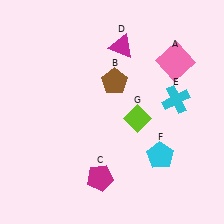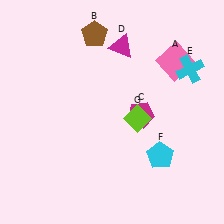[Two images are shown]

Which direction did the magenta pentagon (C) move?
The magenta pentagon (C) moved up.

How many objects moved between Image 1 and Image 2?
3 objects moved between the two images.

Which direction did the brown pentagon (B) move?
The brown pentagon (B) moved up.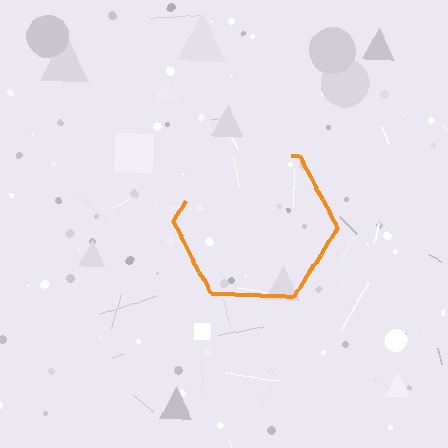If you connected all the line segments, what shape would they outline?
They would outline a hexagon.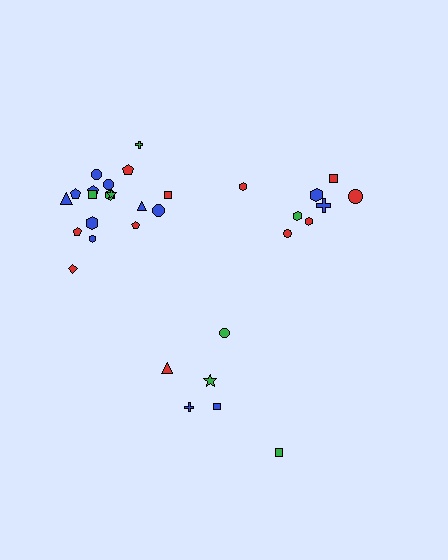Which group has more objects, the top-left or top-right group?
The top-left group.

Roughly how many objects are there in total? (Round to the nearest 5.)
Roughly 30 objects in total.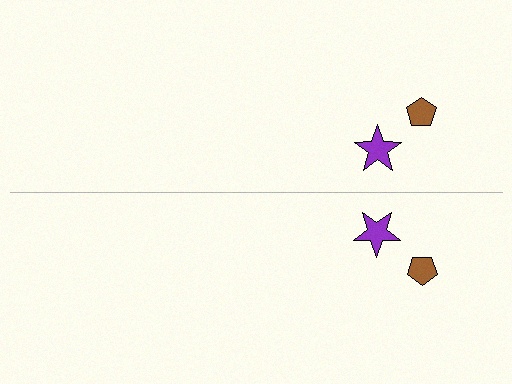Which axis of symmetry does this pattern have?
The pattern has a horizontal axis of symmetry running through the center of the image.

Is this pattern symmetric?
Yes, this pattern has bilateral (reflection) symmetry.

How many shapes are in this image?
There are 4 shapes in this image.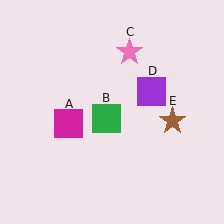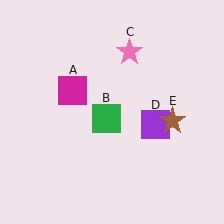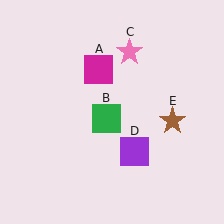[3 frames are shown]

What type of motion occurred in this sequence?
The magenta square (object A), purple square (object D) rotated clockwise around the center of the scene.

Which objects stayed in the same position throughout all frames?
Green square (object B) and pink star (object C) and brown star (object E) remained stationary.